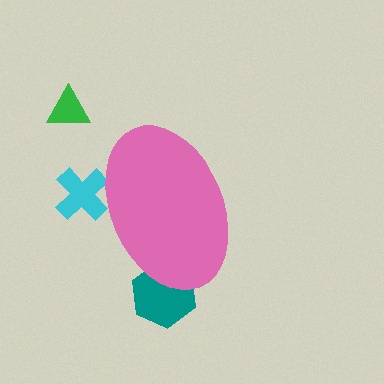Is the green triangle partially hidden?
No, the green triangle is fully visible.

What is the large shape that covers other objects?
A pink ellipse.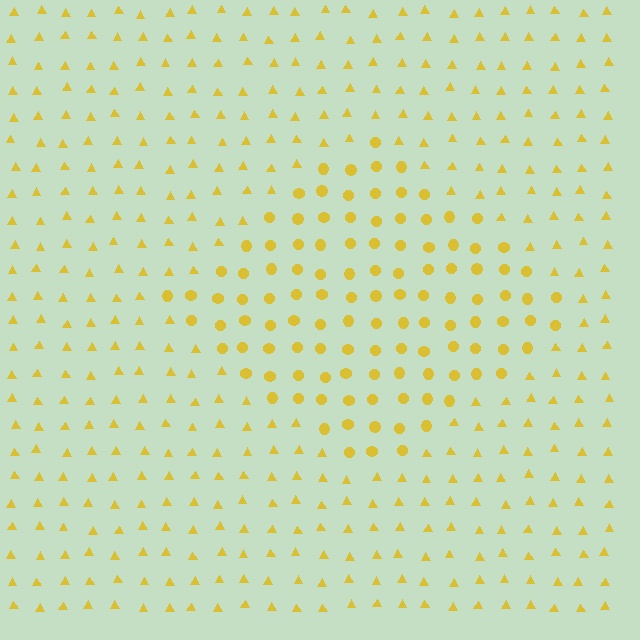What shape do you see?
I see a diamond.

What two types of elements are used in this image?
The image uses circles inside the diamond region and triangles outside it.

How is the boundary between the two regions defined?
The boundary is defined by a change in element shape: circles inside vs. triangles outside. All elements share the same color and spacing.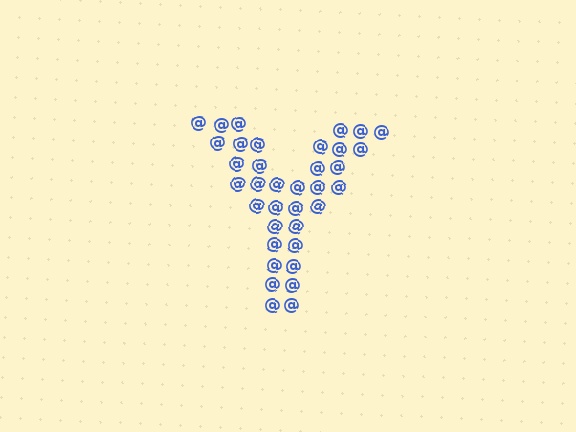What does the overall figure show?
The overall figure shows the letter Y.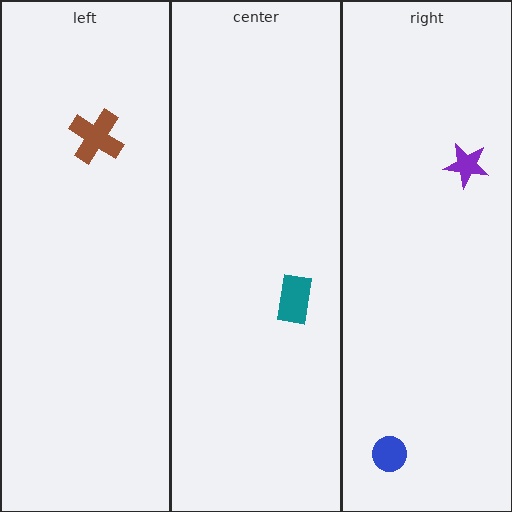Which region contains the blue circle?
The right region.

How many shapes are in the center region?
1.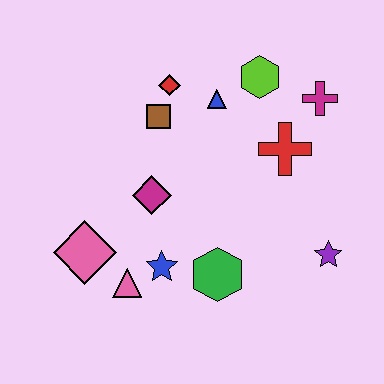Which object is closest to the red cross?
The magenta cross is closest to the red cross.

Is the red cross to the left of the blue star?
No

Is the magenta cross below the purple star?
No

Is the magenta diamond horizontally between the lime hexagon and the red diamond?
No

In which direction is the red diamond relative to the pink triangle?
The red diamond is above the pink triangle.